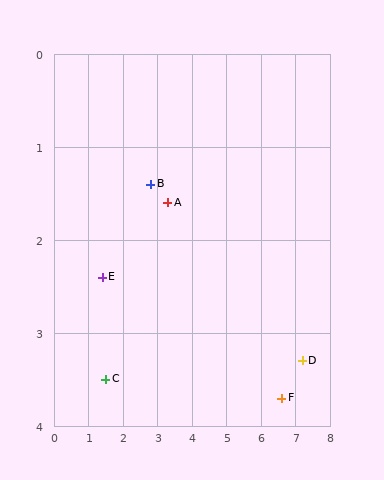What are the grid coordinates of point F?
Point F is at approximately (6.6, 3.7).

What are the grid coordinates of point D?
Point D is at approximately (7.2, 3.3).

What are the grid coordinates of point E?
Point E is at approximately (1.4, 2.4).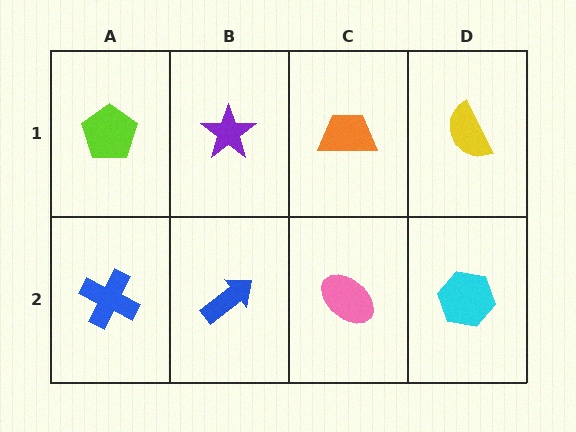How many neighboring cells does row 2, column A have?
2.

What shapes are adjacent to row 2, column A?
A lime pentagon (row 1, column A), a blue arrow (row 2, column B).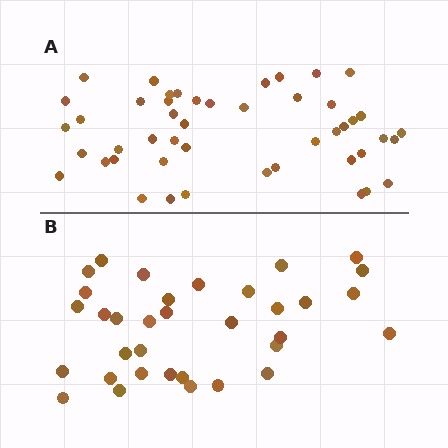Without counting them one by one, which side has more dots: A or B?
Region A (the top region) has more dots.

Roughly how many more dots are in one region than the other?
Region A has approximately 15 more dots than region B.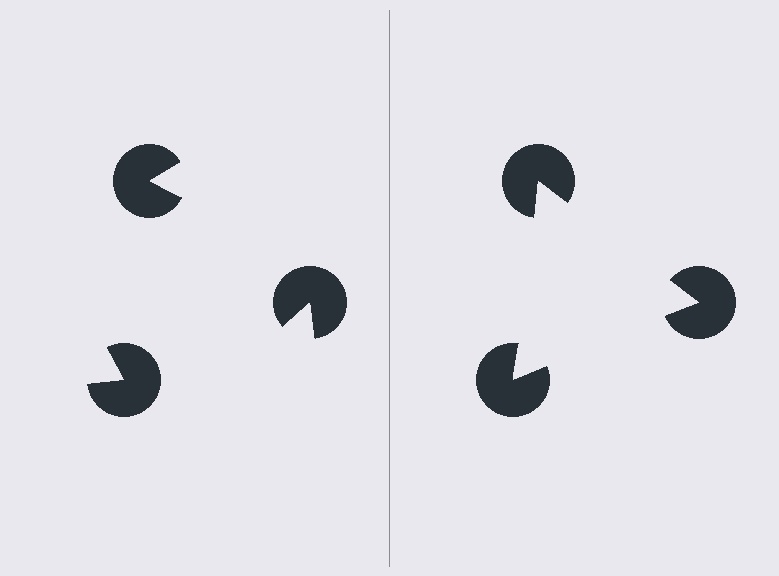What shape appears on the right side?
An illusory triangle.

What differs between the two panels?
The pac-man discs are positioned identically on both sides; only the wedge orientations differ. On the right they align to a triangle; on the left they are misaligned.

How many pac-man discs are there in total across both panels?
6 — 3 on each side.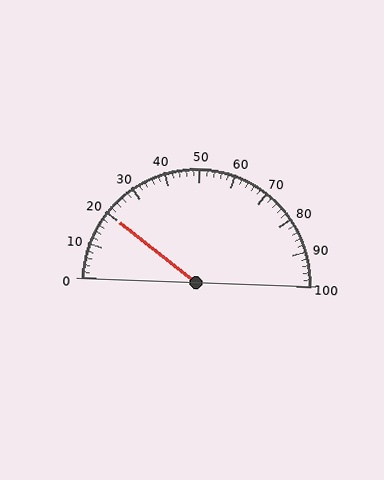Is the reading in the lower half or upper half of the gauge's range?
The reading is in the lower half of the range (0 to 100).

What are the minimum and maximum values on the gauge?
The gauge ranges from 0 to 100.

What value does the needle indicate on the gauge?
The needle indicates approximately 20.